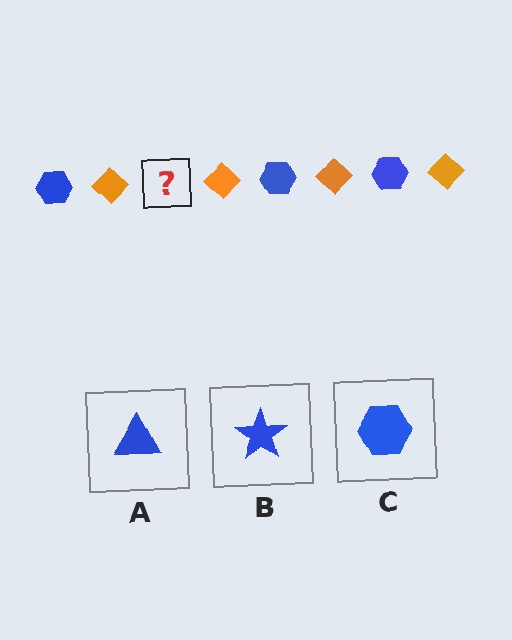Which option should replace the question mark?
Option C.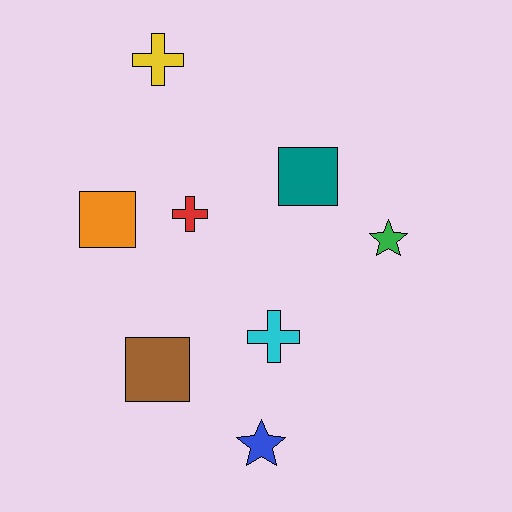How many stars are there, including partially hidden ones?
There are 2 stars.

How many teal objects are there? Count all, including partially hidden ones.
There is 1 teal object.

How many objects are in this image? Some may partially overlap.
There are 8 objects.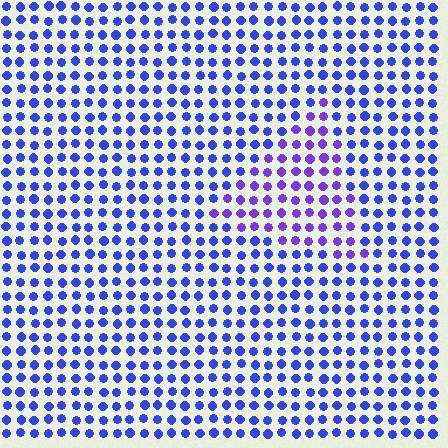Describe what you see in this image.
The image is filled with small blue elements in a uniform arrangement. A triangle-shaped region is visible where the elements are tinted to a slightly different hue, forming a subtle color boundary.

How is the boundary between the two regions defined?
The boundary is defined purely by a slight shift in hue (about 28 degrees). Spacing, size, and orientation are identical on both sides.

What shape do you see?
I see a triangle.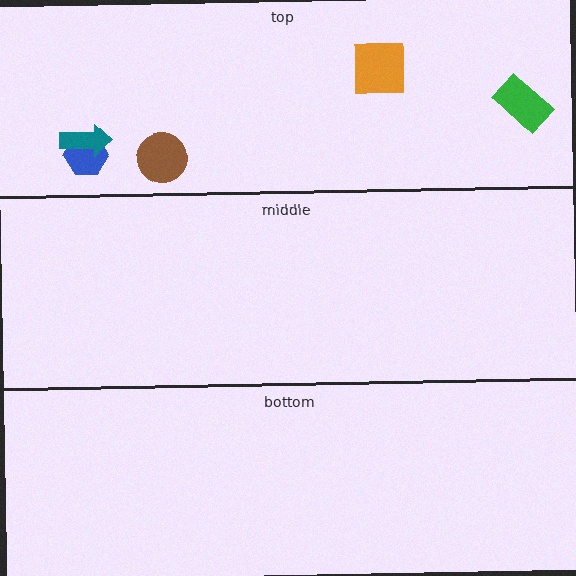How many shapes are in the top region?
5.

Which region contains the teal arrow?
The top region.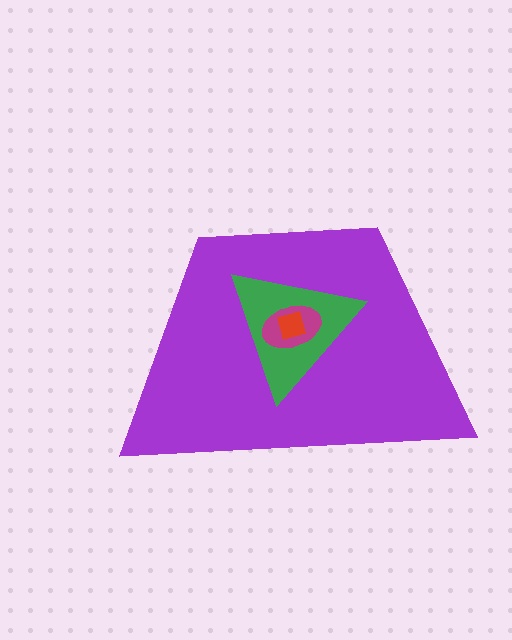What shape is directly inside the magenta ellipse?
The red square.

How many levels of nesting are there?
4.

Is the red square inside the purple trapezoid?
Yes.